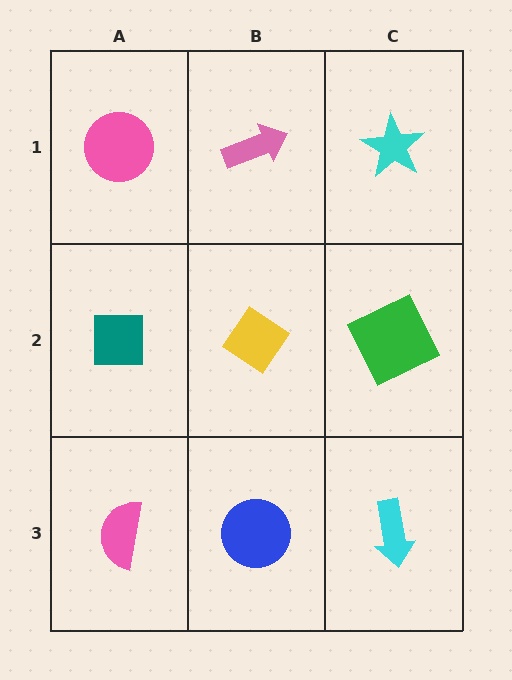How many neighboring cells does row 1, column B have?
3.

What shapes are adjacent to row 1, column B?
A yellow diamond (row 2, column B), a pink circle (row 1, column A), a cyan star (row 1, column C).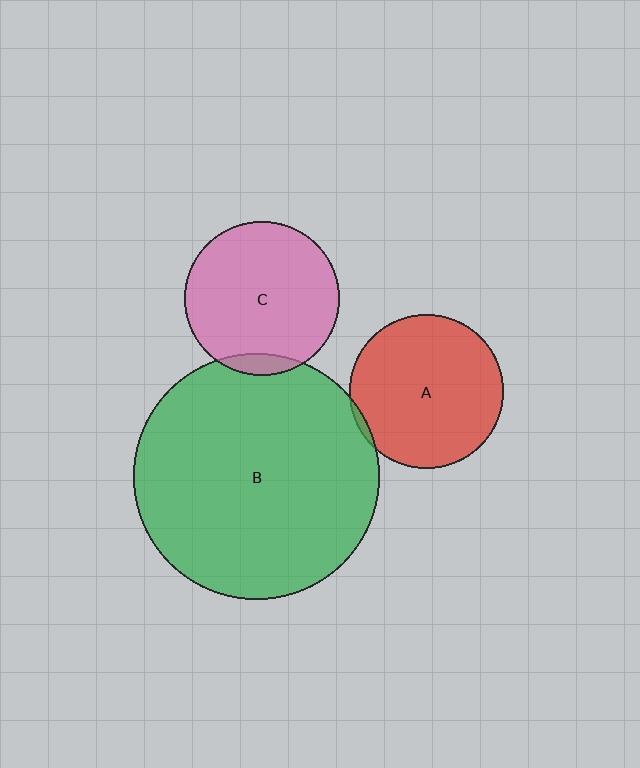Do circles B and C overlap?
Yes.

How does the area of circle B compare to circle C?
Approximately 2.5 times.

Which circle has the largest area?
Circle B (green).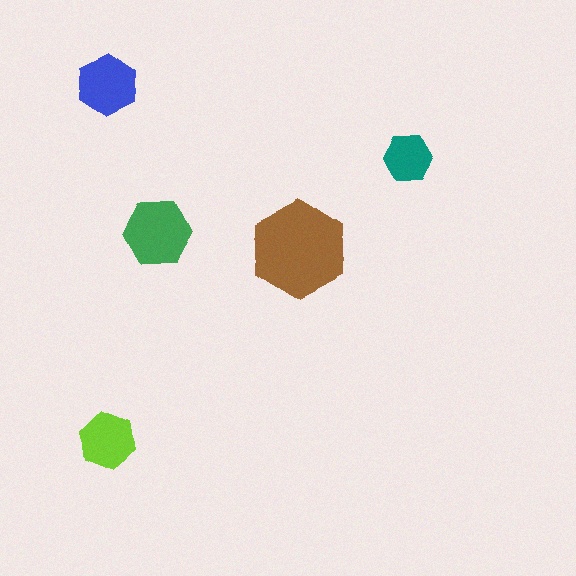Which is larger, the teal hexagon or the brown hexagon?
The brown one.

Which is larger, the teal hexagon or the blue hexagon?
The blue one.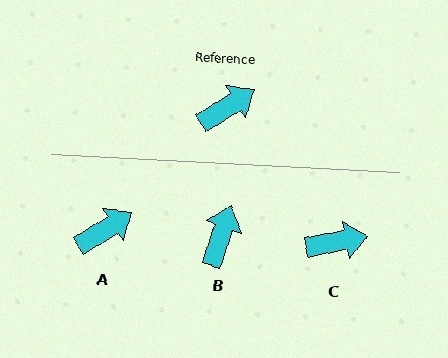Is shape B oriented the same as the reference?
No, it is off by about 39 degrees.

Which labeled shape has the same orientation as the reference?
A.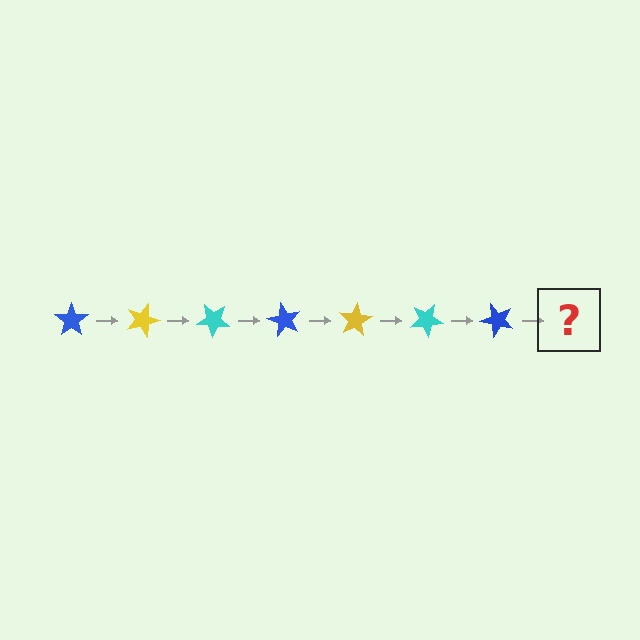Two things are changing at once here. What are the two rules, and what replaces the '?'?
The two rules are that it rotates 20 degrees each step and the color cycles through blue, yellow, and cyan. The '?' should be a yellow star, rotated 140 degrees from the start.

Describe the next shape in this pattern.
It should be a yellow star, rotated 140 degrees from the start.